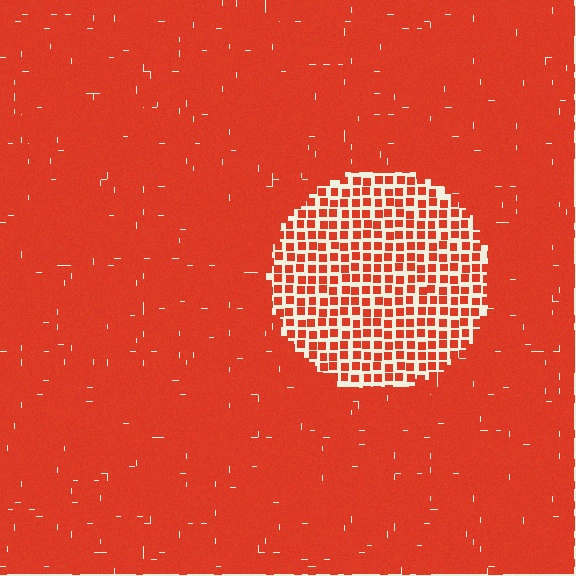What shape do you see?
I see a circle.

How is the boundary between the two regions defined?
The boundary is defined by a change in element density (approximately 2.3x ratio). All elements are the same color, size, and shape.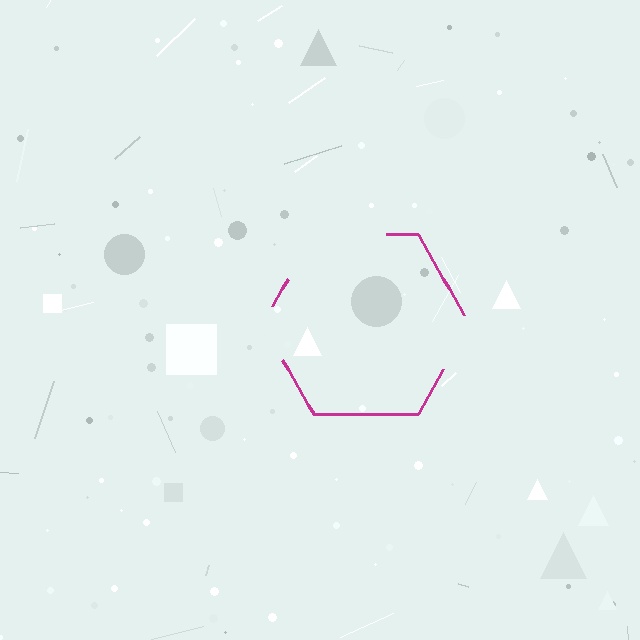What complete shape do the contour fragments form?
The contour fragments form a hexagon.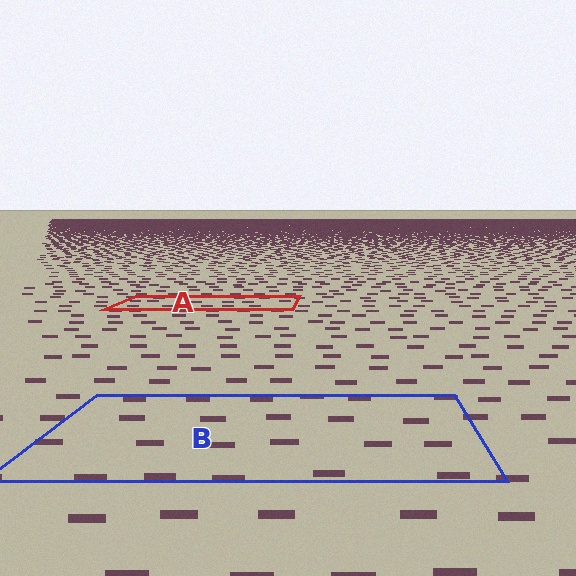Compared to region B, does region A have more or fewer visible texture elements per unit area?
Region A has more texture elements per unit area — they are packed more densely because it is farther away.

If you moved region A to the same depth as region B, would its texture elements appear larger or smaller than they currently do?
They would appear larger. At a closer depth, the same texture elements are projected at a bigger on-screen size.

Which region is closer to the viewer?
Region B is closer. The texture elements there are larger and more spread out.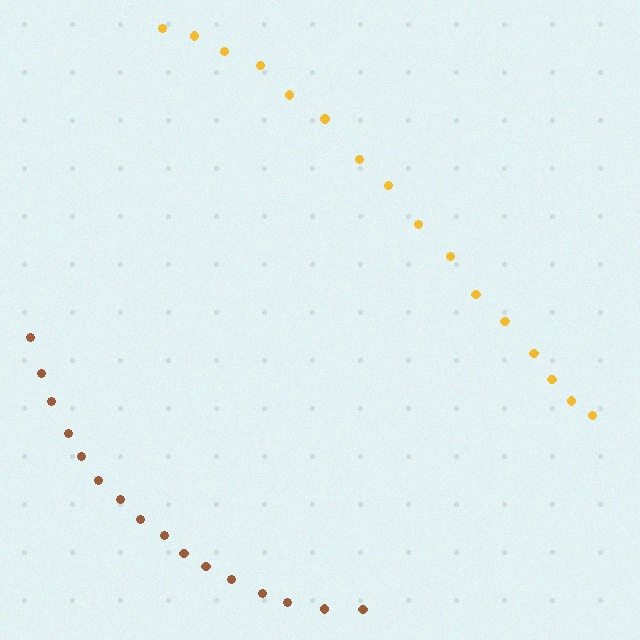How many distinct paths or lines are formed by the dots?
There are 2 distinct paths.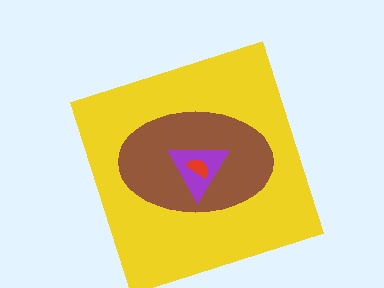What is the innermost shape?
The red semicircle.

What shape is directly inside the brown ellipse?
The purple triangle.